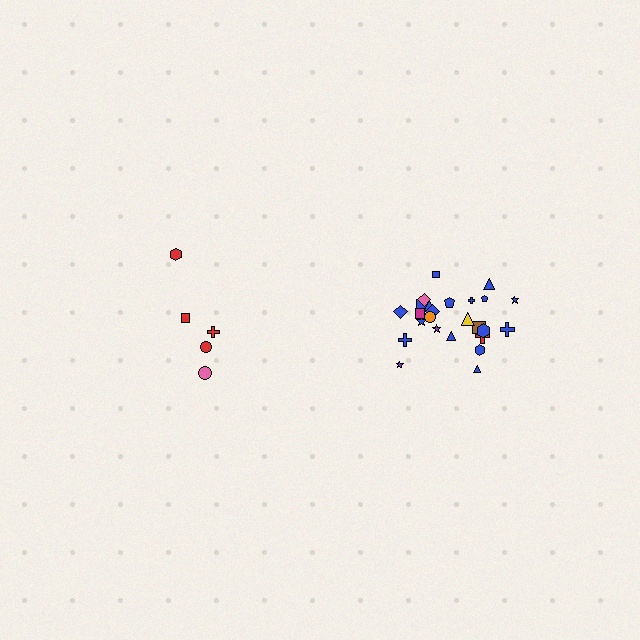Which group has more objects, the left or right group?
The right group.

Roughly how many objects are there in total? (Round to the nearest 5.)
Roughly 30 objects in total.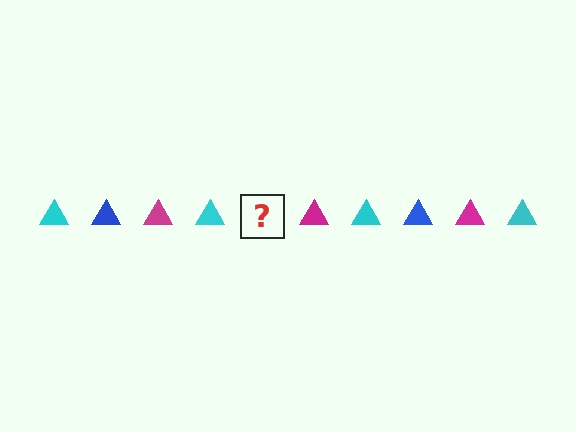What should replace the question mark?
The question mark should be replaced with a blue triangle.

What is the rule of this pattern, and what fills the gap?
The rule is that the pattern cycles through cyan, blue, magenta triangles. The gap should be filled with a blue triangle.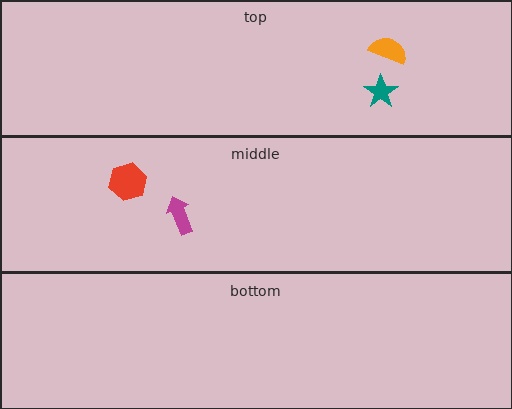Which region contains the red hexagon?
The middle region.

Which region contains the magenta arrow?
The middle region.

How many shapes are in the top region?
2.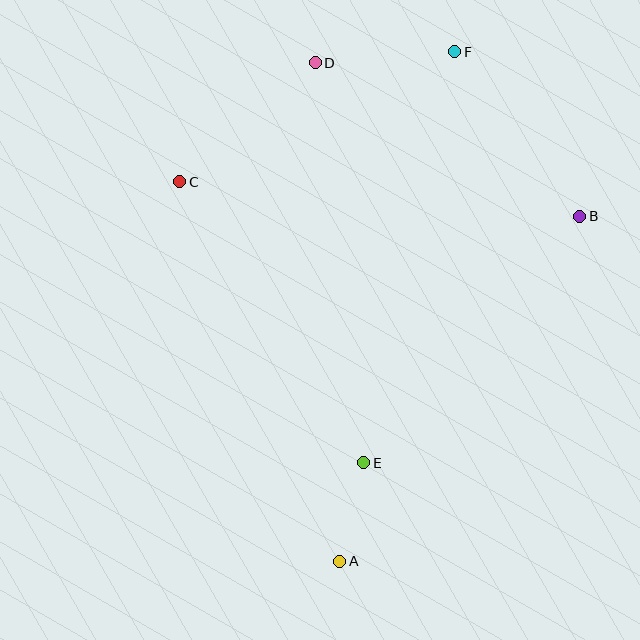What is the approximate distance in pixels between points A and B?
The distance between A and B is approximately 420 pixels.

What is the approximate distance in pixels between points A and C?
The distance between A and C is approximately 412 pixels.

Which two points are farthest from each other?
Points A and F are farthest from each other.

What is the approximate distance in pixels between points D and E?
The distance between D and E is approximately 403 pixels.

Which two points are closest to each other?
Points A and E are closest to each other.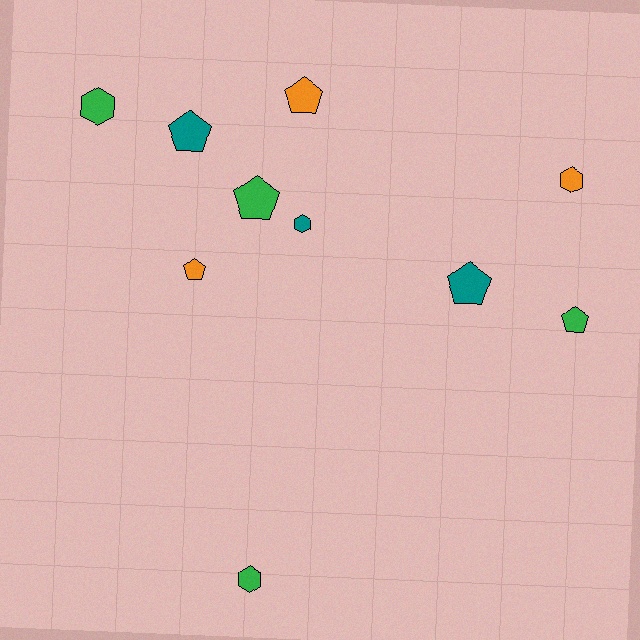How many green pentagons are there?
There are 2 green pentagons.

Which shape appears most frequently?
Pentagon, with 6 objects.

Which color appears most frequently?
Green, with 4 objects.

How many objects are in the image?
There are 10 objects.